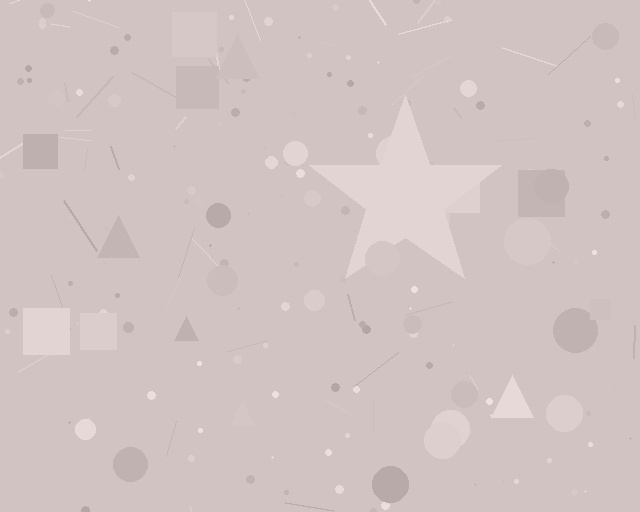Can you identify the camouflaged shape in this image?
The camouflaged shape is a star.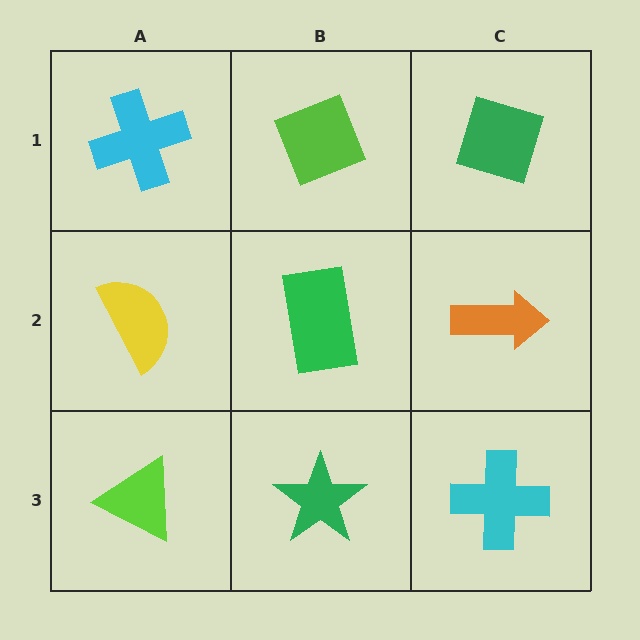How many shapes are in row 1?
3 shapes.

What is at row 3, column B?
A green star.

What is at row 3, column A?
A lime triangle.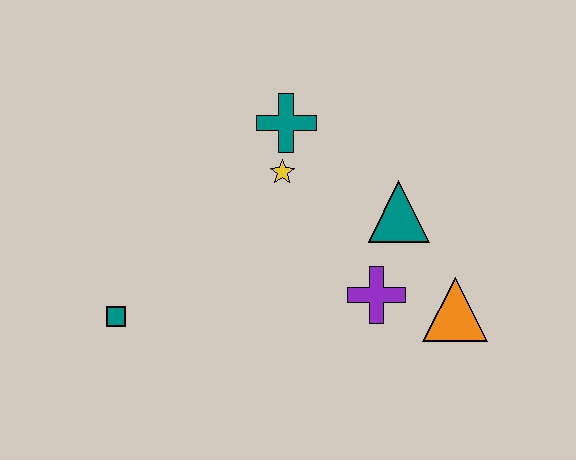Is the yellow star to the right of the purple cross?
No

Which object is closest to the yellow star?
The teal cross is closest to the yellow star.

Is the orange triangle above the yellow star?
No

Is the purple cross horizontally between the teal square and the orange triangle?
Yes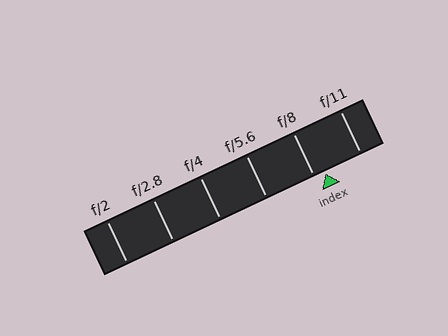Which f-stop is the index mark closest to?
The index mark is closest to f/8.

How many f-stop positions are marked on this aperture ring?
There are 6 f-stop positions marked.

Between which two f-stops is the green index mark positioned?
The index mark is between f/8 and f/11.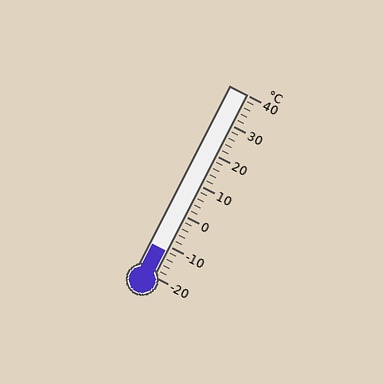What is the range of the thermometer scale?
The thermometer scale ranges from -20°C to 40°C.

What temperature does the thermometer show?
The thermometer shows approximately -12°C.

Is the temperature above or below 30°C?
The temperature is below 30°C.